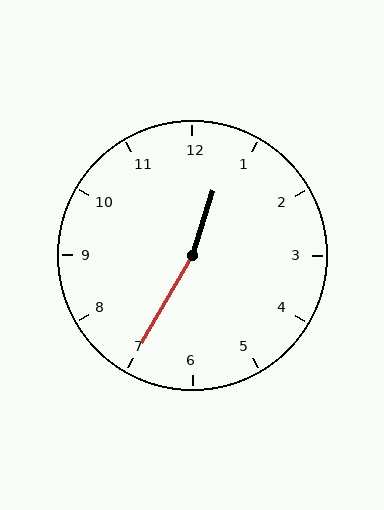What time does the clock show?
12:35.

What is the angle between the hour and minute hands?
Approximately 168 degrees.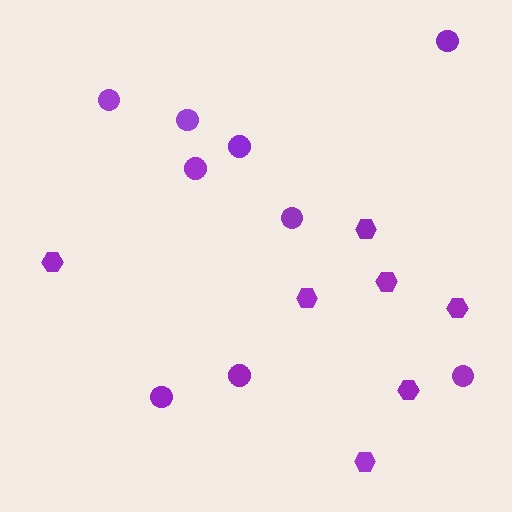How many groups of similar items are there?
There are 2 groups: one group of circles (9) and one group of hexagons (7).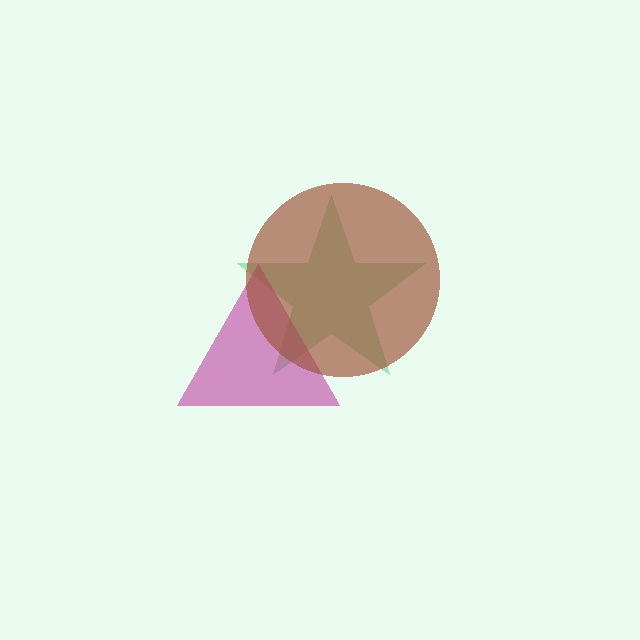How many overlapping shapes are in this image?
There are 3 overlapping shapes in the image.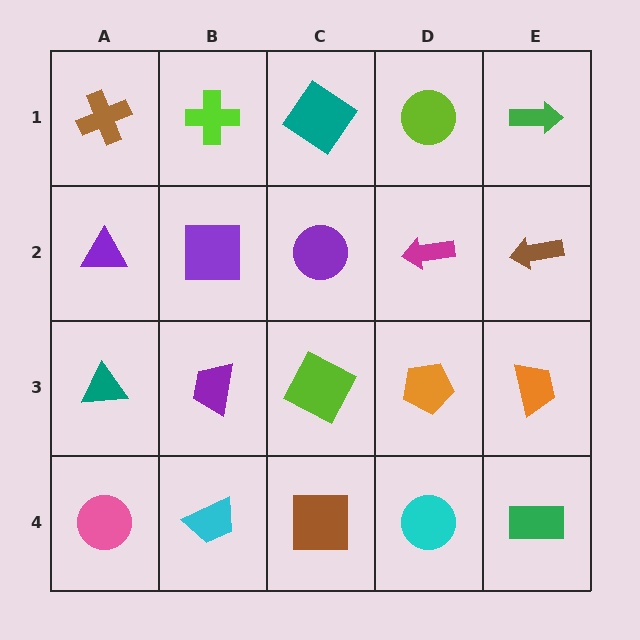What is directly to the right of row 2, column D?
A brown arrow.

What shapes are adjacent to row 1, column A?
A purple triangle (row 2, column A), a lime cross (row 1, column B).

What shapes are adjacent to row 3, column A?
A purple triangle (row 2, column A), a pink circle (row 4, column A), a purple trapezoid (row 3, column B).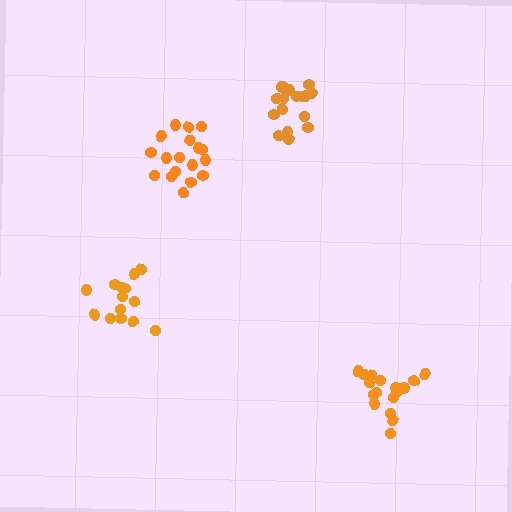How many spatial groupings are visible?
There are 4 spatial groupings.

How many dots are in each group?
Group 1: 18 dots, Group 2: 17 dots, Group 3: 18 dots, Group 4: 14 dots (67 total).